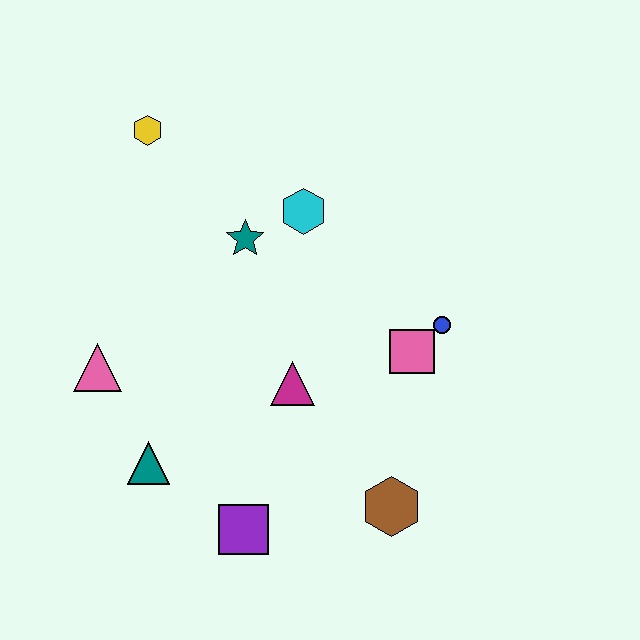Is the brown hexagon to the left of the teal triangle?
No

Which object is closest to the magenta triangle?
The pink square is closest to the magenta triangle.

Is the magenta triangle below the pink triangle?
Yes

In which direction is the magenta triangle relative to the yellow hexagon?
The magenta triangle is below the yellow hexagon.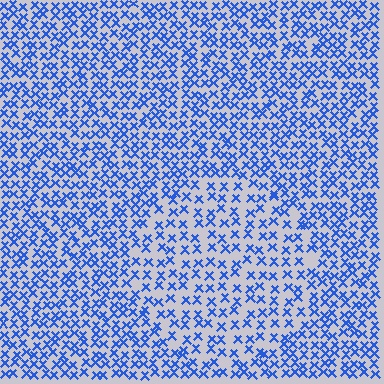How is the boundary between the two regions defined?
The boundary is defined by a change in element density (approximately 1.6x ratio). All elements are the same color, size, and shape.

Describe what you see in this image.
The image contains small blue elements arranged at two different densities. A circle-shaped region is visible where the elements are less densely packed than the surrounding area.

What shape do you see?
I see a circle.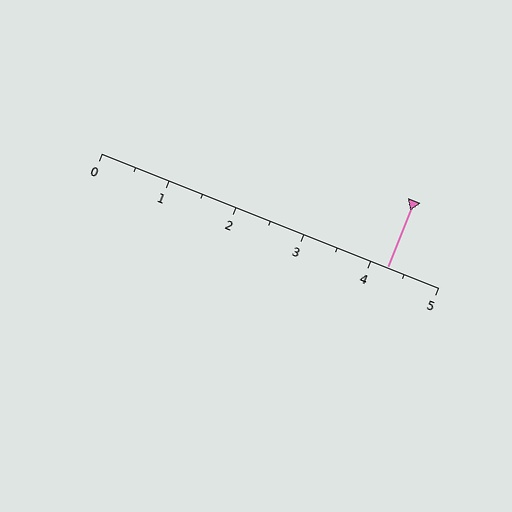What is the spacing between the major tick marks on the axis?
The major ticks are spaced 1 apart.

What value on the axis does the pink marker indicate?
The marker indicates approximately 4.2.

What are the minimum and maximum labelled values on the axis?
The axis runs from 0 to 5.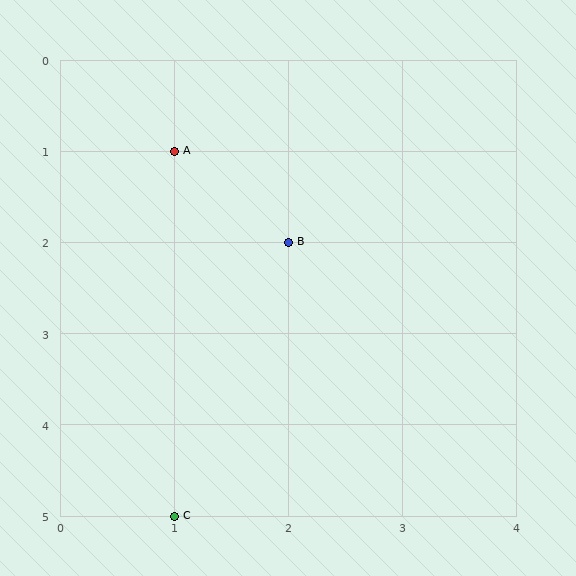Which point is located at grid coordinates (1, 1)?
Point A is at (1, 1).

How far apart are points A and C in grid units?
Points A and C are 4 rows apart.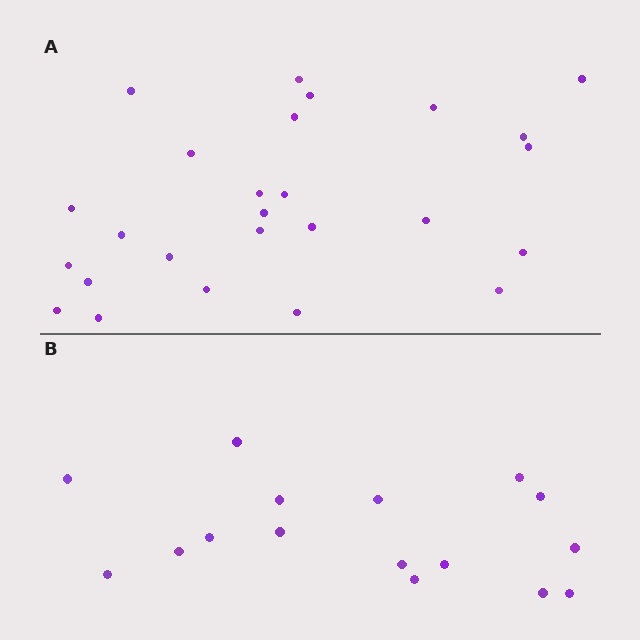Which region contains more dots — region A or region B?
Region A (the top region) has more dots.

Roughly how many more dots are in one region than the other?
Region A has roughly 10 or so more dots than region B.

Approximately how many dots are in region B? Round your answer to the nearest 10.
About 20 dots. (The exact count is 16, which rounds to 20.)